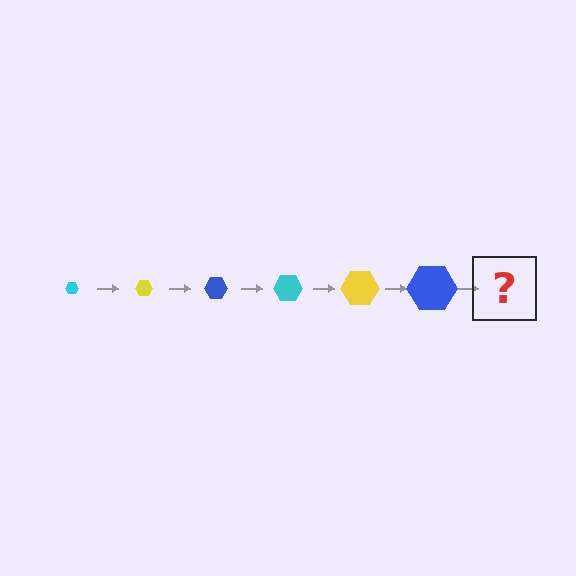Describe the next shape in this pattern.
It should be a cyan hexagon, larger than the previous one.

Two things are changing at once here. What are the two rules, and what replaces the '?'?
The two rules are that the hexagon grows larger each step and the color cycles through cyan, yellow, and blue. The '?' should be a cyan hexagon, larger than the previous one.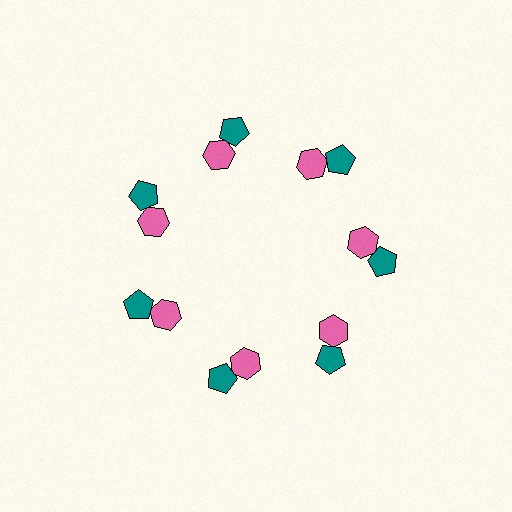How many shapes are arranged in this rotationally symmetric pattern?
There are 14 shapes, arranged in 7 groups of 2.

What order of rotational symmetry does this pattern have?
This pattern has 7-fold rotational symmetry.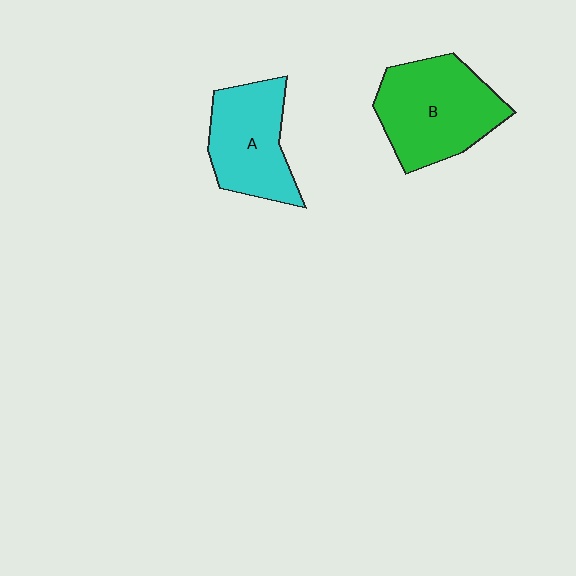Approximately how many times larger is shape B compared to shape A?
Approximately 1.2 times.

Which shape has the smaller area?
Shape A (cyan).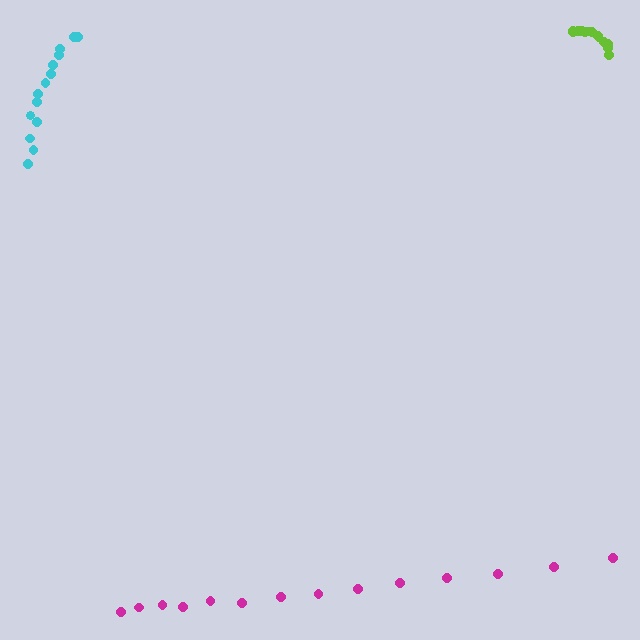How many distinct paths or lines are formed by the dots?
There are 3 distinct paths.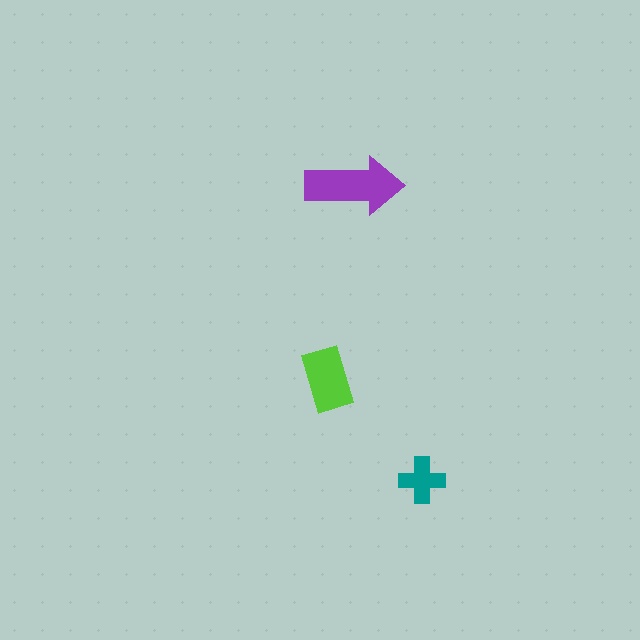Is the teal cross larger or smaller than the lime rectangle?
Smaller.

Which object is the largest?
The purple arrow.